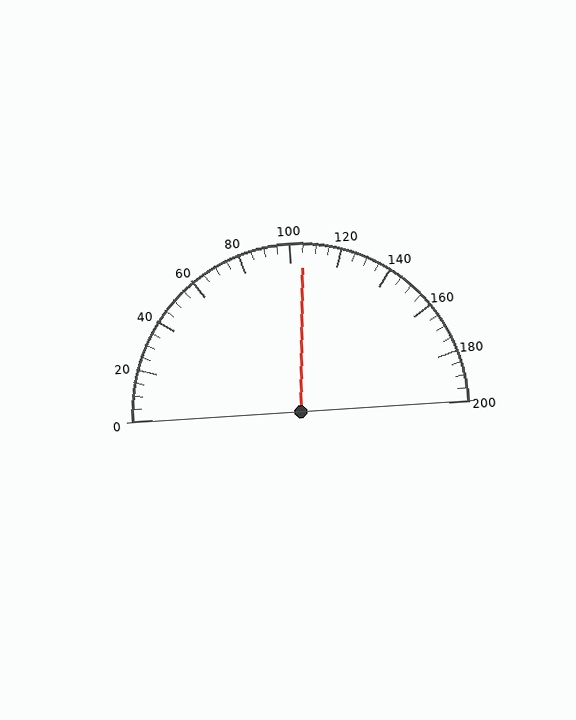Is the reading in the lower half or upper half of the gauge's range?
The reading is in the upper half of the range (0 to 200).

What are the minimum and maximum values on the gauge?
The gauge ranges from 0 to 200.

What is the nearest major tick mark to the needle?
The nearest major tick mark is 100.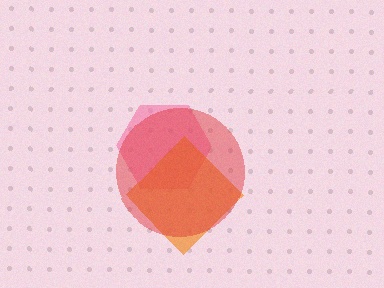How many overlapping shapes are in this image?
There are 3 overlapping shapes in the image.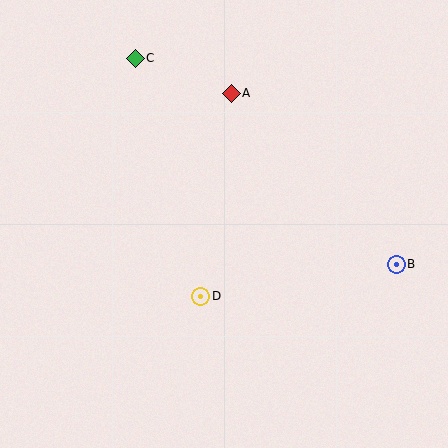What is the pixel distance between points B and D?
The distance between B and D is 198 pixels.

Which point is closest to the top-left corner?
Point C is closest to the top-left corner.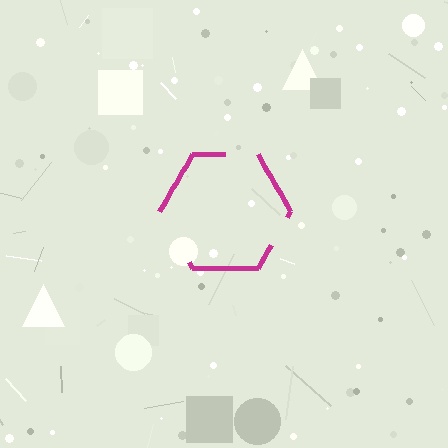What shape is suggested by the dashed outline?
The dashed outline suggests a hexagon.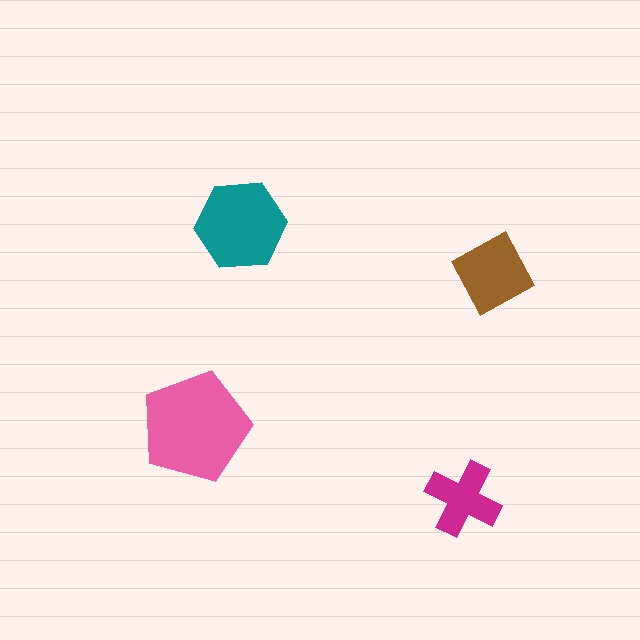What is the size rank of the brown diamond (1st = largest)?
3rd.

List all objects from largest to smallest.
The pink pentagon, the teal hexagon, the brown diamond, the magenta cross.